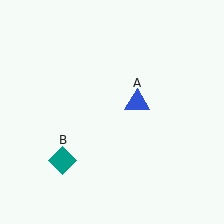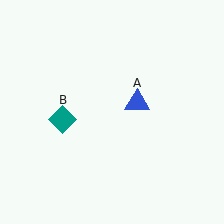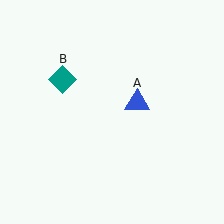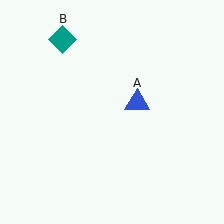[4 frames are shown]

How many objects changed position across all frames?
1 object changed position: teal diamond (object B).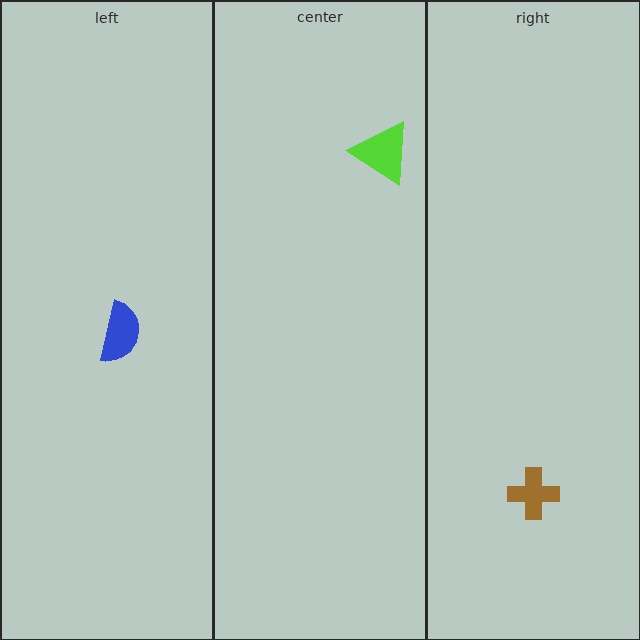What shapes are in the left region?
The blue semicircle.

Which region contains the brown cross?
The right region.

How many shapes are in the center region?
1.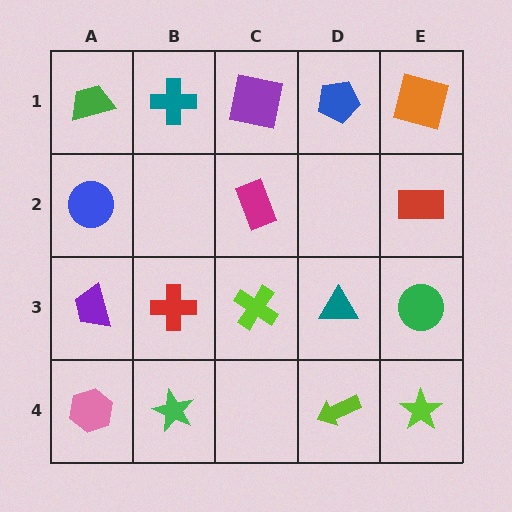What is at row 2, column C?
A magenta rectangle.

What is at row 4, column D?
A lime arrow.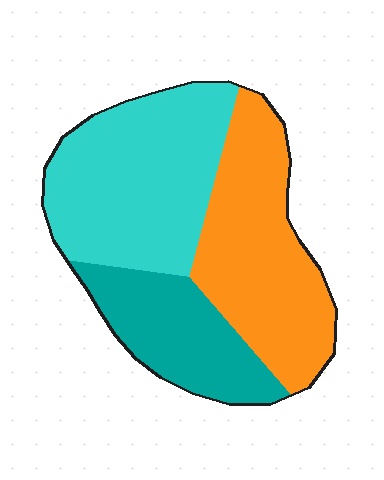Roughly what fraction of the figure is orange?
Orange covers about 35% of the figure.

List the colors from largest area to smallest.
From largest to smallest: cyan, orange, teal.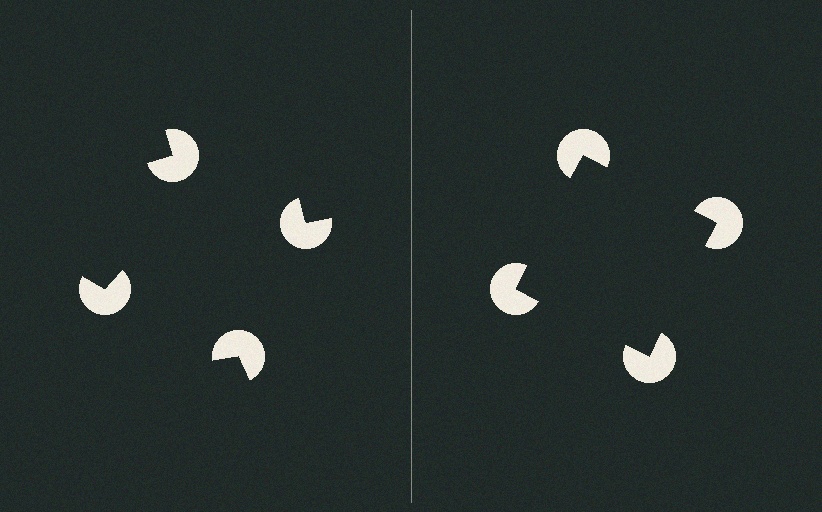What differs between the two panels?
The pac-man discs are positioned identically on both sides; only the wedge orientations differ. On the right they align to a square; on the left they are misaligned.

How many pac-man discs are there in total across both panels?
8 — 4 on each side.